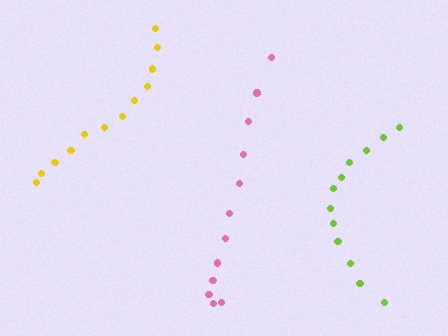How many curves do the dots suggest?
There are 3 distinct paths.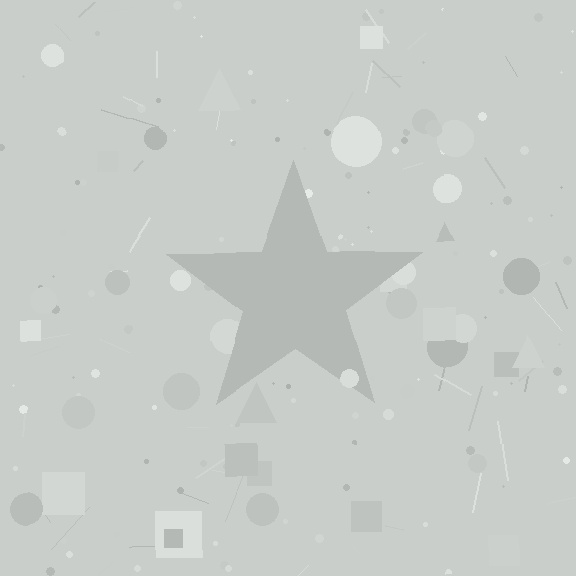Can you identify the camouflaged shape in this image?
The camouflaged shape is a star.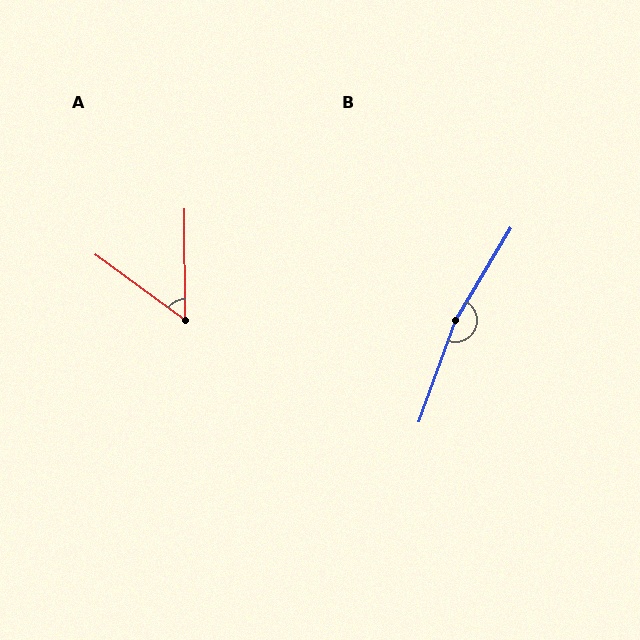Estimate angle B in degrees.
Approximately 169 degrees.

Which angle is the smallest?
A, at approximately 53 degrees.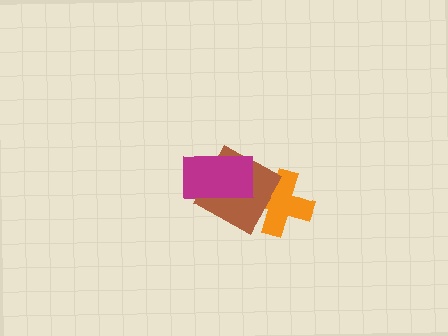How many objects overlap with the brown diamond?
2 objects overlap with the brown diamond.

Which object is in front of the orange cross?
The brown diamond is in front of the orange cross.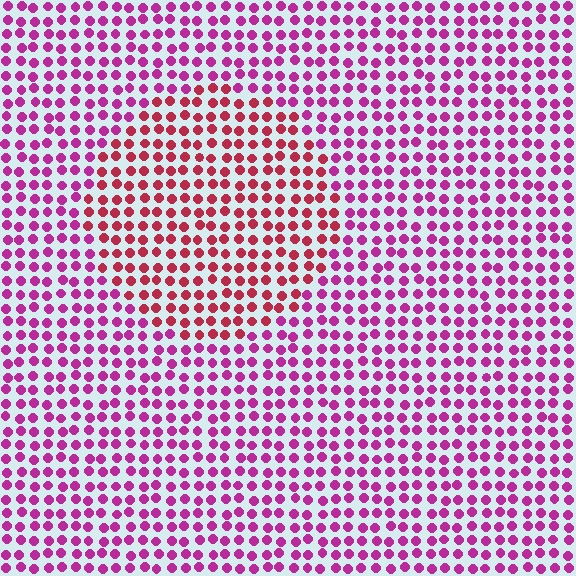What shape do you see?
I see a circle.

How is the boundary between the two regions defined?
The boundary is defined purely by a slight shift in hue (about 34 degrees). Spacing, size, and orientation are identical on both sides.